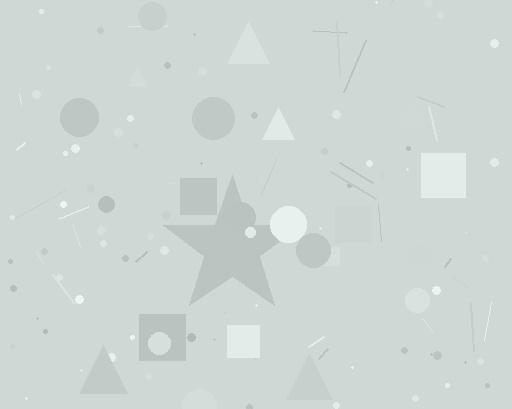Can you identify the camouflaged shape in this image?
The camouflaged shape is a star.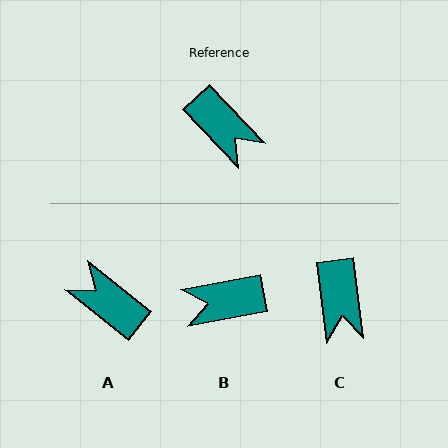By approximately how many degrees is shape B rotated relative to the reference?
Approximately 123 degrees clockwise.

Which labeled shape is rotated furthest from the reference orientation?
A, about 172 degrees away.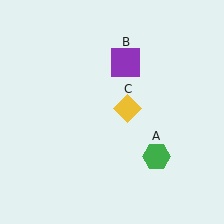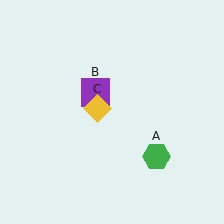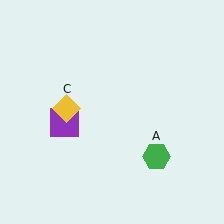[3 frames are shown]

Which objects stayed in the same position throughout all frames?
Green hexagon (object A) remained stationary.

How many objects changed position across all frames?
2 objects changed position: purple square (object B), yellow diamond (object C).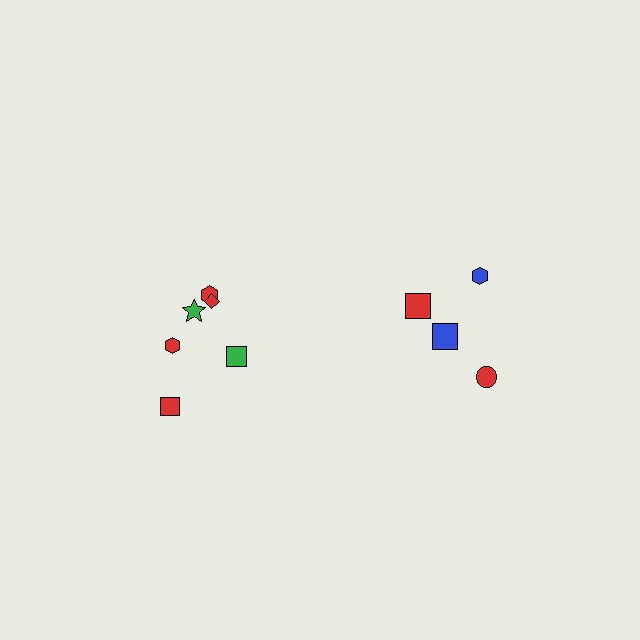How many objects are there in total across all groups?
There are 10 objects.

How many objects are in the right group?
There are 4 objects.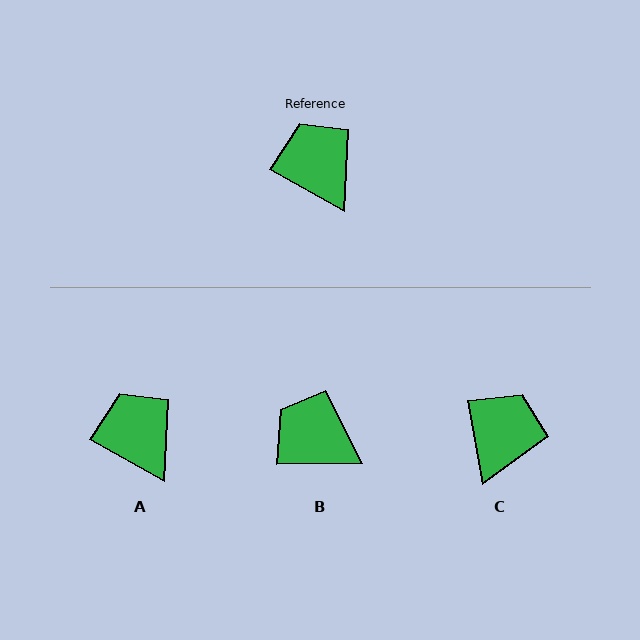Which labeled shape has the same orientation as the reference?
A.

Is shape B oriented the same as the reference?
No, it is off by about 29 degrees.